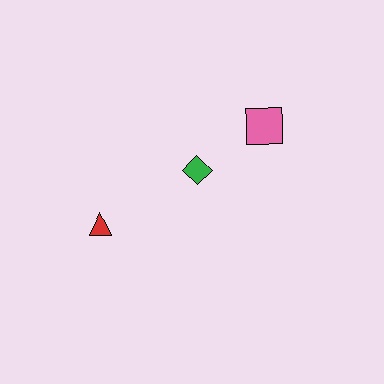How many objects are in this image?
There are 3 objects.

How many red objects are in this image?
There is 1 red object.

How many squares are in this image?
There is 1 square.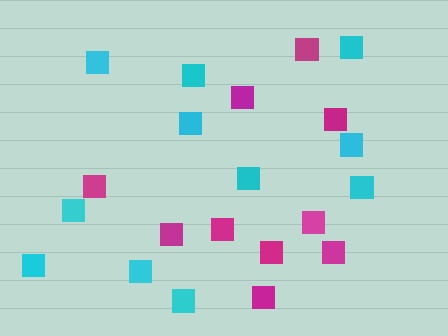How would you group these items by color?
There are 2 groups: one group of magenta squares (10) and one group of cyan squares (11).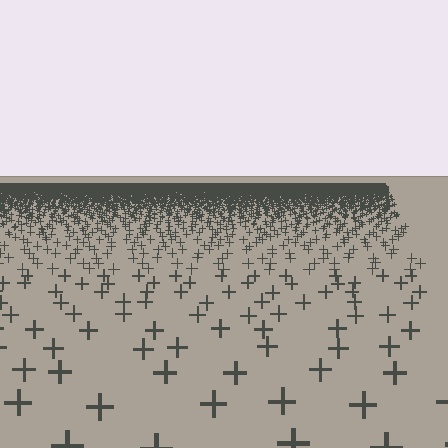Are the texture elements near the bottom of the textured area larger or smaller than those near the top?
Larger. Near the bottom, elements are closer to the viewer and appear at a bigger on-screen size.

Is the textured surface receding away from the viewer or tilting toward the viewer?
The surface is receding away from the viewer. Texture elements get smaller and denser toward the top.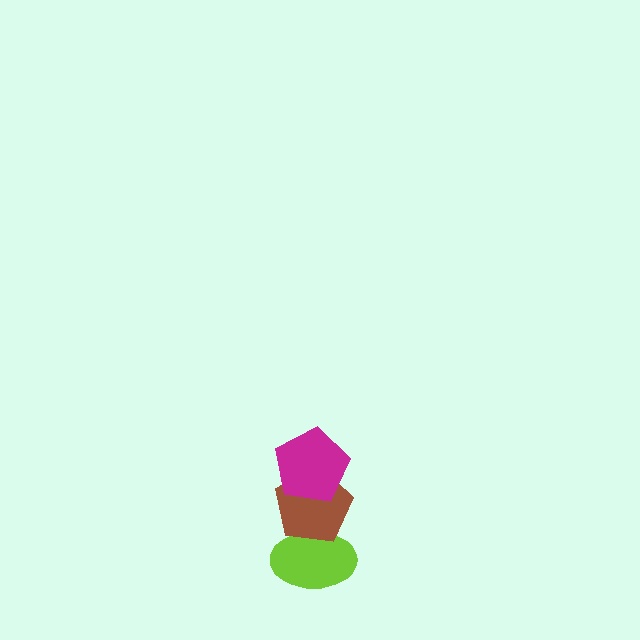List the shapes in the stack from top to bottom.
From top to bottom: the magenta pentagon, the brown pentagon, the lime ellipse.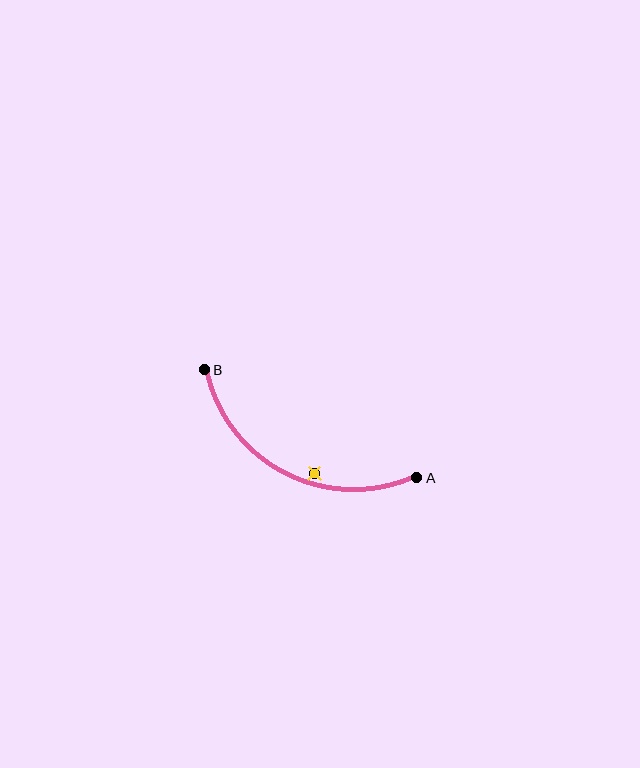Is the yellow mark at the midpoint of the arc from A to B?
No — the yellow mark does not lie on the arc at all. It sits slightly inside the curve.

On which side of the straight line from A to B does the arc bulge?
The arc bulges below the straight line connecting A and B.